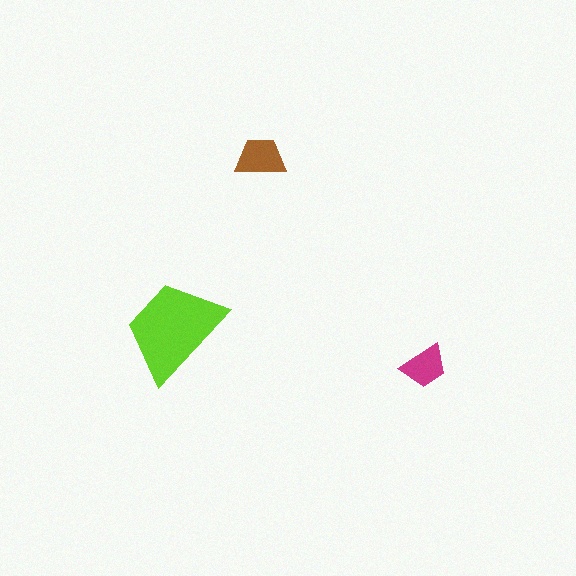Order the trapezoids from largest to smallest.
the lime one, the brown one, the magenta one.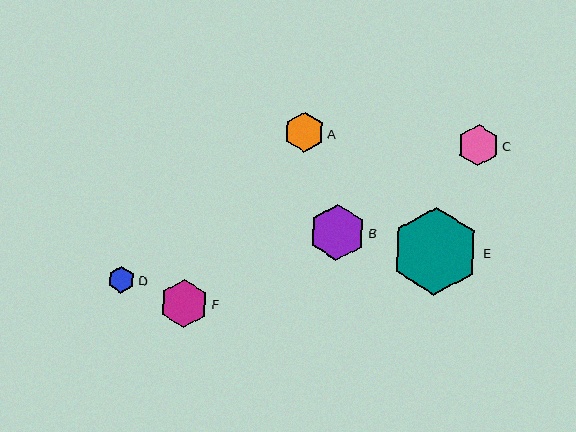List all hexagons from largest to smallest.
From largest to smallest: E, B, F, C, A, D.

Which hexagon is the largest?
Hexagon E is the largest with a size of approximately 88 pixels.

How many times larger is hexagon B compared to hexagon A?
Hexagon B is approximately 1.4 times the size of hexagon A.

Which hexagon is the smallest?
Hexagon D is the smallest with a size of approximately 27 pixels.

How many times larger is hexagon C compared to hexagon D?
Hexagon C is approximately 1.5 times the size of hexagon D.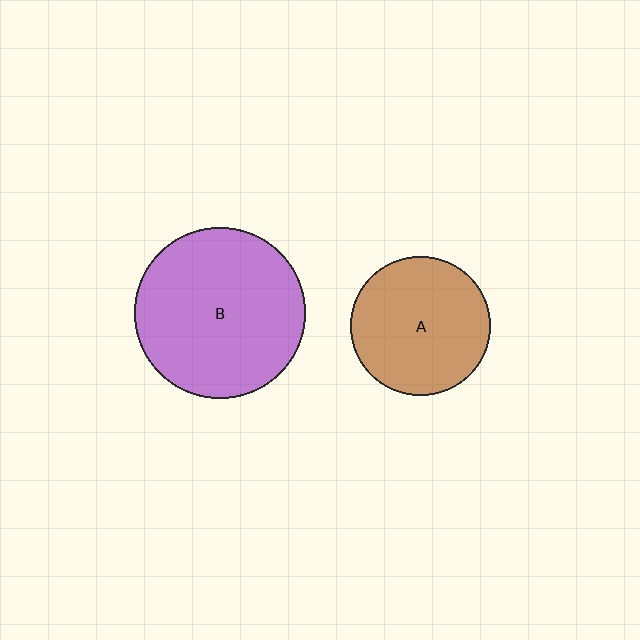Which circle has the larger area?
Circle B (purple).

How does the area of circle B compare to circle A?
Approximately 1.5 times.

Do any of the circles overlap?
No, none of the circles overlap.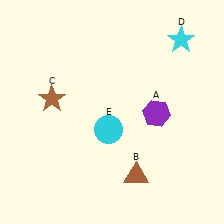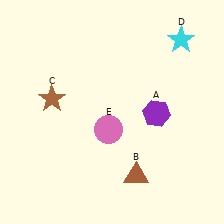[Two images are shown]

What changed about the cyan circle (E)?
In Image 1, E is cyan. In Image 2, it changed to pink.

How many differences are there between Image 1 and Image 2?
There is 1 difference between the two images.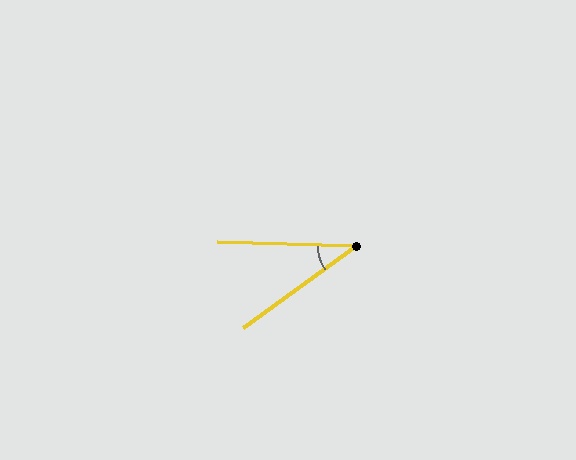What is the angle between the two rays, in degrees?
Approximately 38 degrees.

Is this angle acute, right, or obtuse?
It is acute.